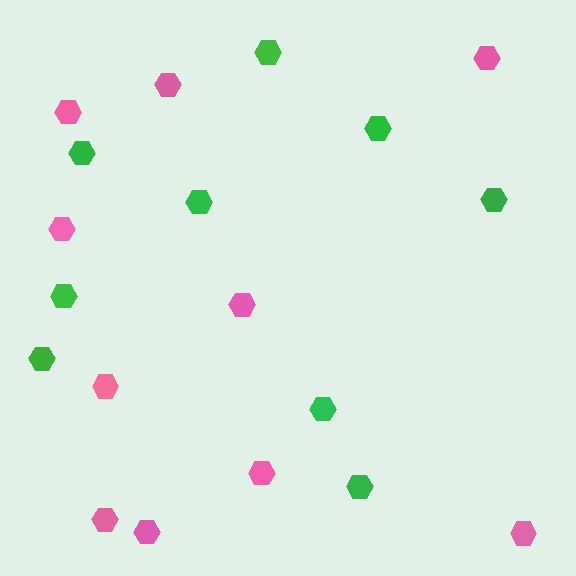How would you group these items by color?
There are 2 groups: one group of pink hexagons (10) and one group of green hexagons (9).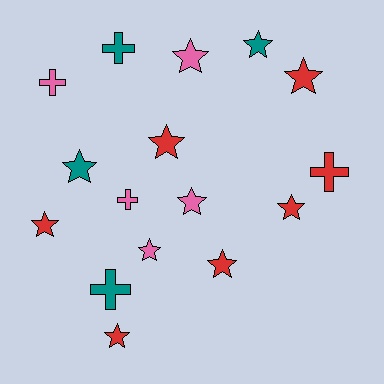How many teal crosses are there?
There are 2 teal crosses.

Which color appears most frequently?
Red, with 7 objects.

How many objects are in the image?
There are 16 objects.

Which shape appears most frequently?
Star, with 11 objects.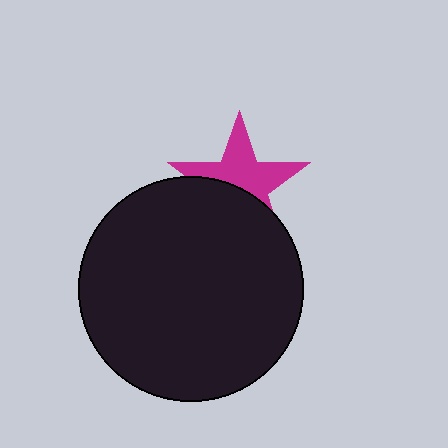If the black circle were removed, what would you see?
You would see the complete magenta star.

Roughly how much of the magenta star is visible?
About half of it is visible (roughly 56%).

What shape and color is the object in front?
The object in front is a black circle.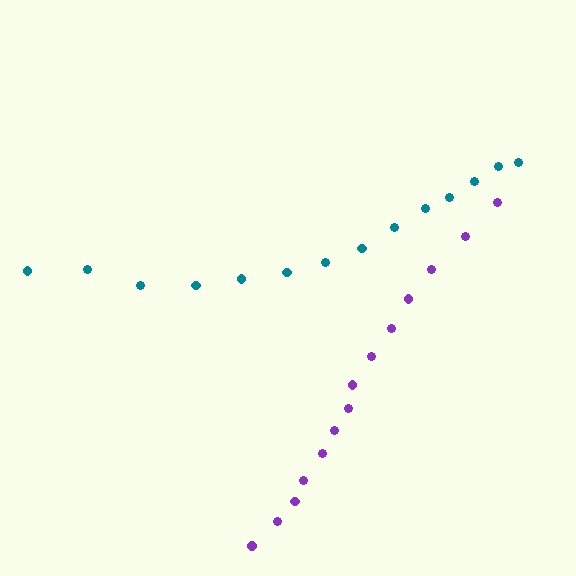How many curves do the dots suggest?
There are 2 distinct paths.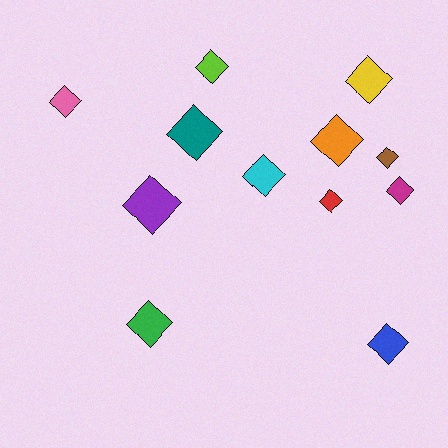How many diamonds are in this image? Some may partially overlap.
There are 12 diamonds.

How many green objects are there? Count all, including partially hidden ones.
There is 1 green object.